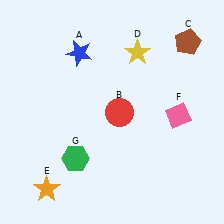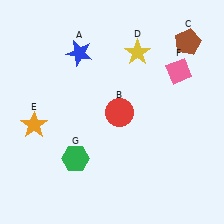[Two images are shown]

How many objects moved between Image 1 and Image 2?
2 objects moved between the two images.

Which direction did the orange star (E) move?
The orange star (E) moved up.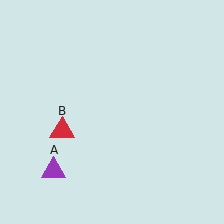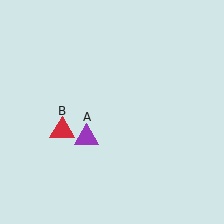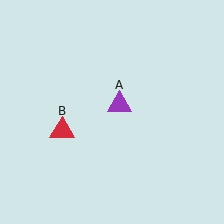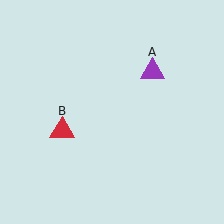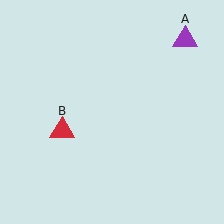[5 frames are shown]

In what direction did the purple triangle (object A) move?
The purple triangle (object A) moved up and to the right.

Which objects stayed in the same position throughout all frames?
Red triangle (object B) remained stationary.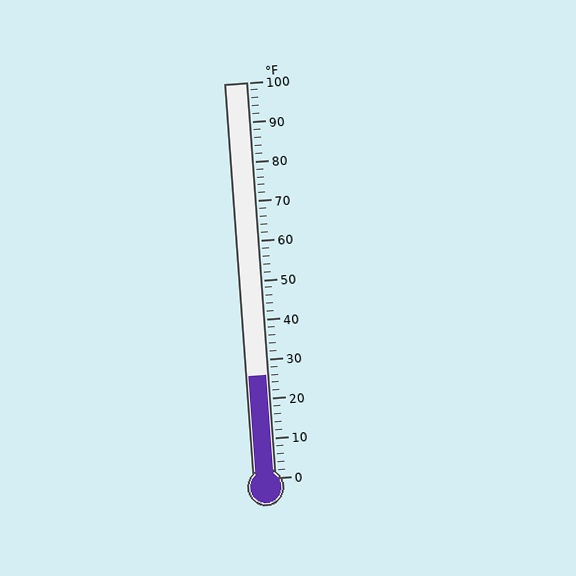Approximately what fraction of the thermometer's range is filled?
The thermometer is filled to approximately 25% of its range.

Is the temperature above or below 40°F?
The temperature is below 40°F.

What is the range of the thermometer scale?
The thermometer scale ranges from 0°F to 100°F.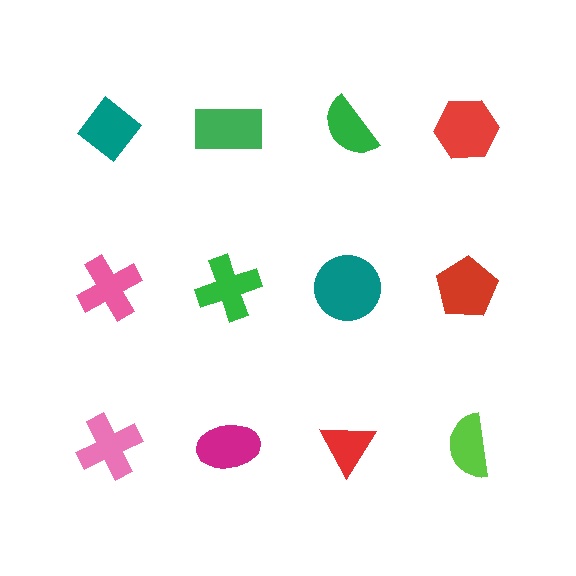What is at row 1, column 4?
A red hexagon.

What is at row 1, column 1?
A teal diamond.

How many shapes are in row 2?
4 shapes.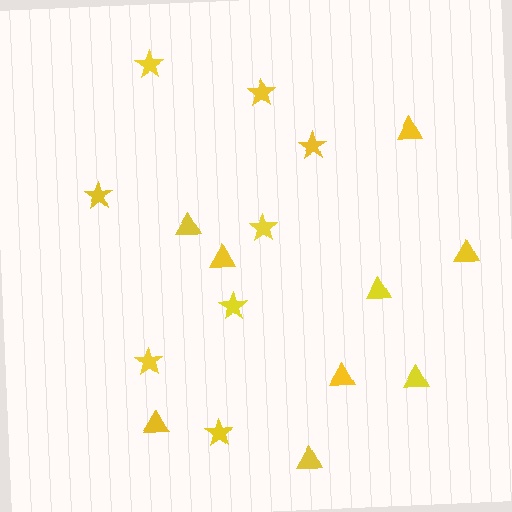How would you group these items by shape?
There are 2 groups: one group of triangles (9) and one group of stars (8).